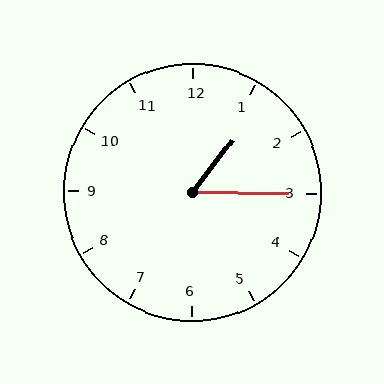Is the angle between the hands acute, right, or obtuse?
It is acute.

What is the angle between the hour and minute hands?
Approximately 52 degrees.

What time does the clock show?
1:15.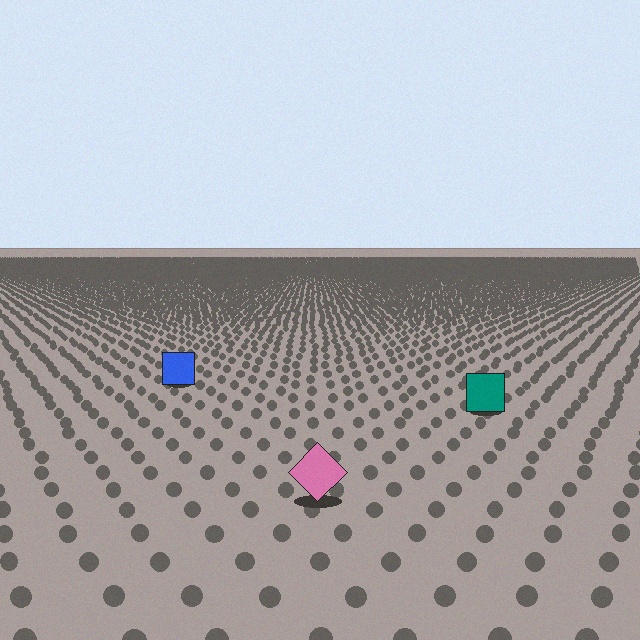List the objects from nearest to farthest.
From nearest to farthest: the pink diamond, the teal square, the blue square.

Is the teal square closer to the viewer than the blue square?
Yes. The teal square is closer — you can tell from the texture gradient: the ground texture is coarser near it.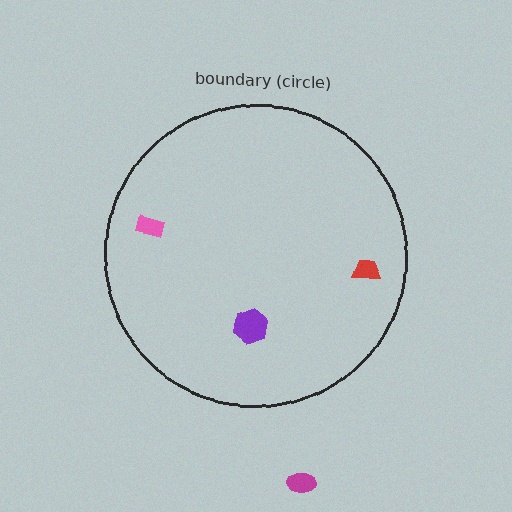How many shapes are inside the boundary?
3 inside, 1 outside.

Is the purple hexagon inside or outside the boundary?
Inside.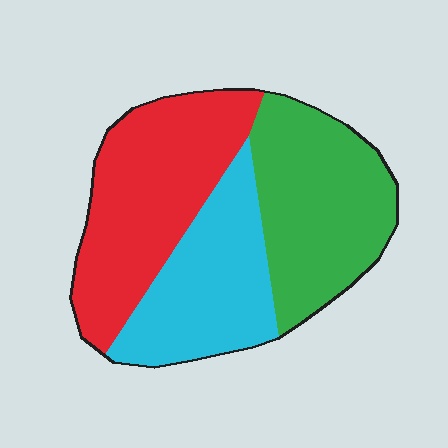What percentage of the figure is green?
Green covers about 35% of the figure.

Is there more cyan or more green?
Green.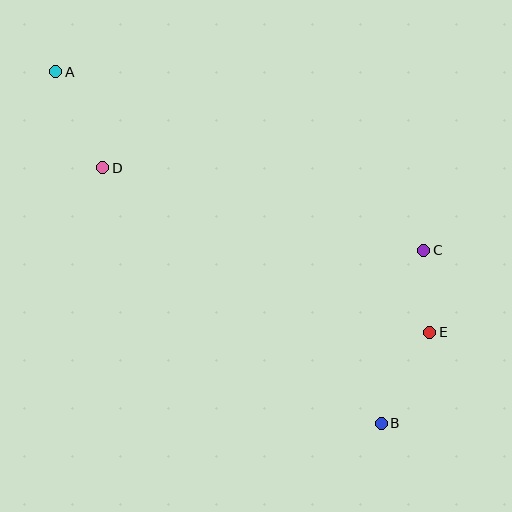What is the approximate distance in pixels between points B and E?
The distance between B and E is approximately 103 pixels.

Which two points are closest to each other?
Points C and E are closest to each other.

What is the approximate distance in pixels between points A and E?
The distance between A and E is approximately 456 pixels.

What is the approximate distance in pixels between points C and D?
The distance between C and D is approximately 332 pixels.